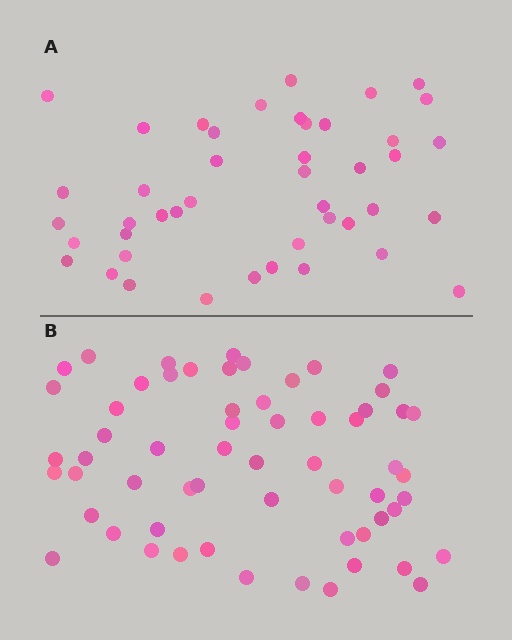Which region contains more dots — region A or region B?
Region B (the bottom region) has more dots.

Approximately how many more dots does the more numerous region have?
Region B has approximately 15 more dots than region A.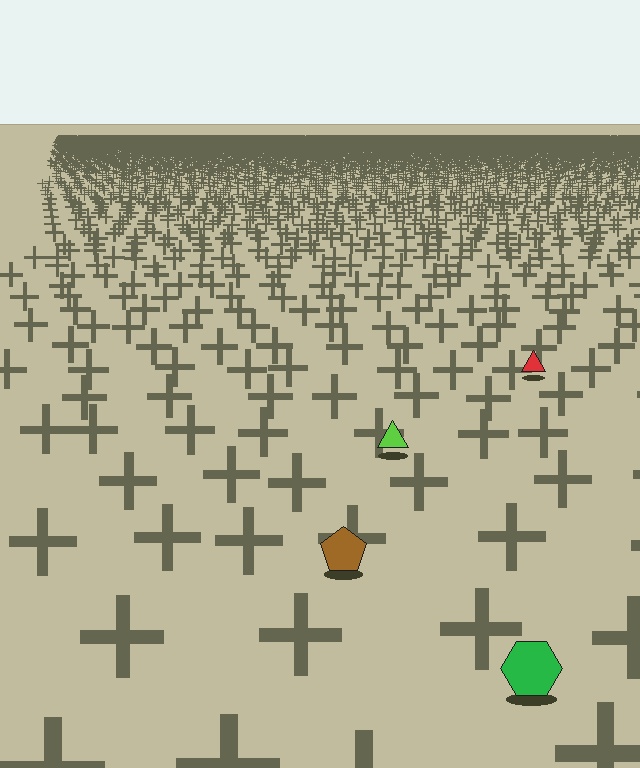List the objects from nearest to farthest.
From nearest to farthest: the green hexagon, the brown pentagon, the lime triangle, the red triangle.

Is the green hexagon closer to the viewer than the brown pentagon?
Yes. The green hexagon is closer — you can tell from the texture gradient: the ground texture is coarser near it.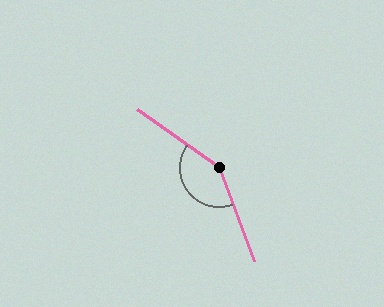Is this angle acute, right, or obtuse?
It is obtuse.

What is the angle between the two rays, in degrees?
Approximately 147 degrees.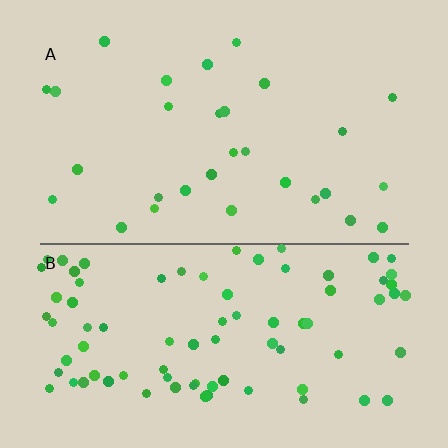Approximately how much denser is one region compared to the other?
Approximately 2.9× — region B over region A.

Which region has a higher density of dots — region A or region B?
B (the bottom).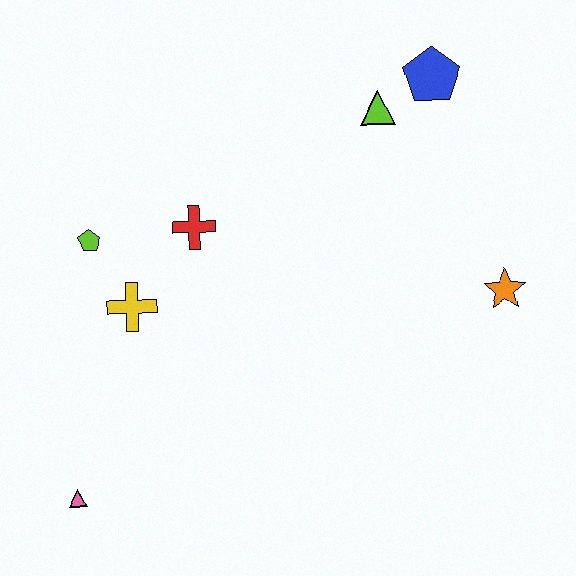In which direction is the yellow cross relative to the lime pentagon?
The yellow cross is below the lime pentagon.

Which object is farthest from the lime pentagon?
The orange star is farthest from the lime pentagon.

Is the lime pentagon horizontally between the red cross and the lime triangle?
No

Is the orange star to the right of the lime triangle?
Yes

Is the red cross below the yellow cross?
No